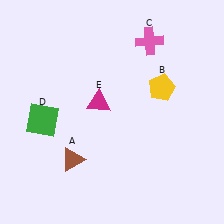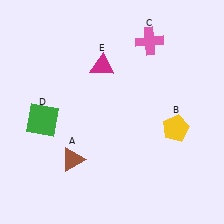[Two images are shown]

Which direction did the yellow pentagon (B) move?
The yellow pentagon (B) moved down.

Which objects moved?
The objects that moved are: the yellow pentagon (B), the magenta triangle (E).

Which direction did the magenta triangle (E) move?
The magenta triangle (E) moved up.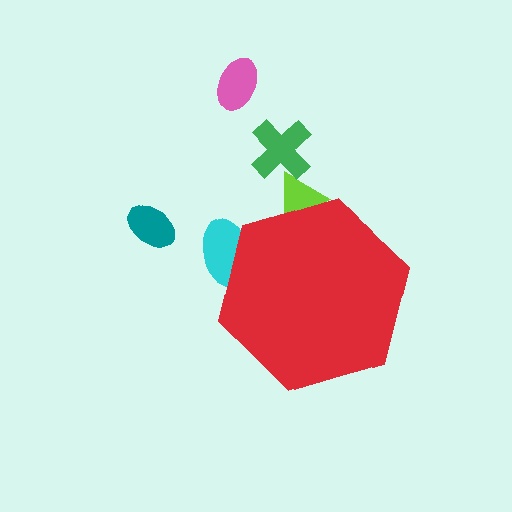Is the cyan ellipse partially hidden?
Yes, the cyan ellipse is partially hidden behind the red hexagon.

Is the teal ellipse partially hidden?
No, the teal ellipse is fully visible.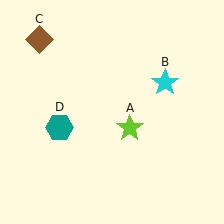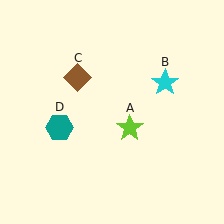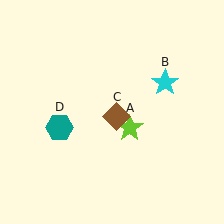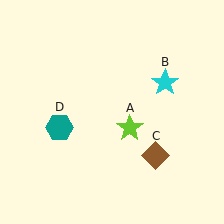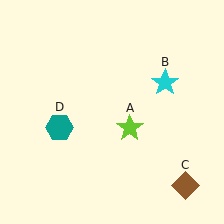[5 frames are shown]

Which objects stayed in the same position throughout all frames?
Lime star (object A) and cyan star (object B) and teal hexagon (object D) remained stationary.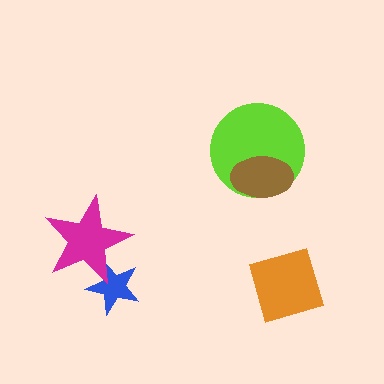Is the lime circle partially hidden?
Yes, it is partially covered by another shape.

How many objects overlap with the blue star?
1 object overlaps with the blue star.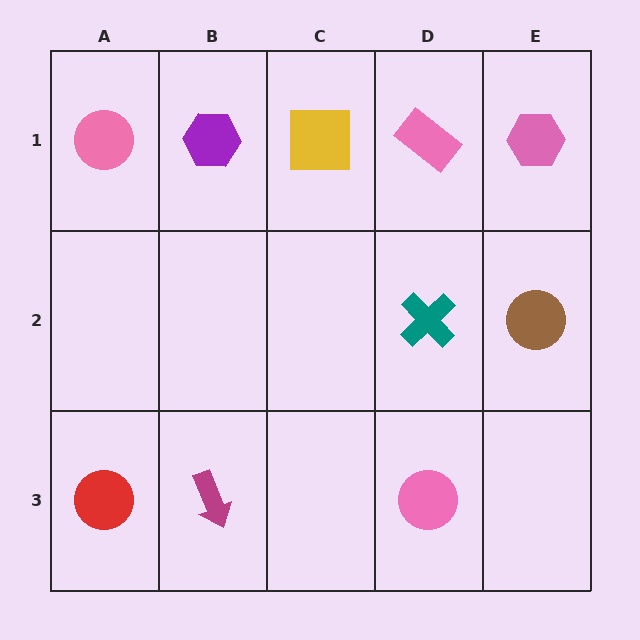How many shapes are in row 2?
2 shapes.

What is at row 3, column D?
A pink circle.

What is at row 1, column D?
A pink rectangle.